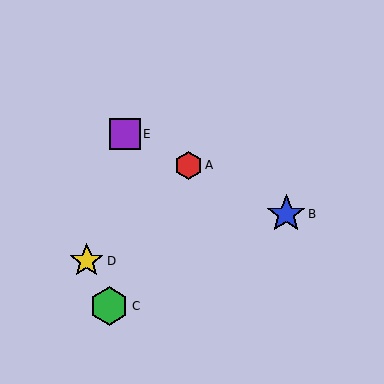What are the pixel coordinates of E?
Object E is at (125, 134).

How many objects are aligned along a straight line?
3 objects (A, B, E) are aligned along a straight line.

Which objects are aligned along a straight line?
Objects A, B, E are aligned along a straight line.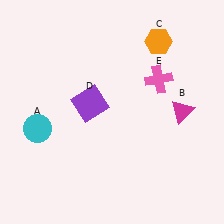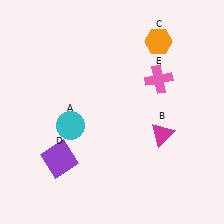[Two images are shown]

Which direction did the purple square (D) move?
The purple square (D) moved down.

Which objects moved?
The objects that moved are: the cyan circle (A), the magenta triangle (B), the purple square (D).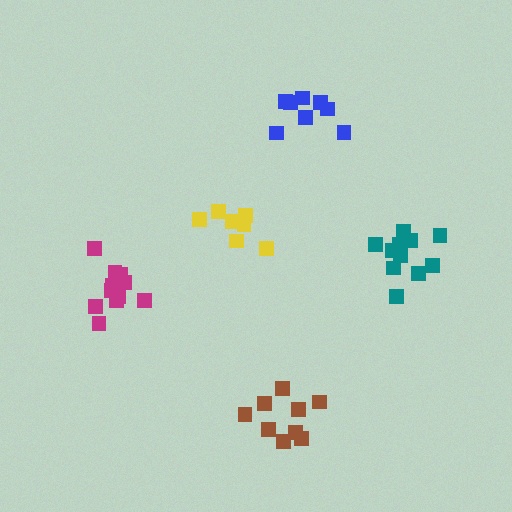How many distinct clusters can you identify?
There are 5 distinct clusters.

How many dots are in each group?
Group 1: 8 dots, Group 2: 7 dots, Group 3: 11 dots, Group 4: 11 dots, Group 5: 9 dots (46 total).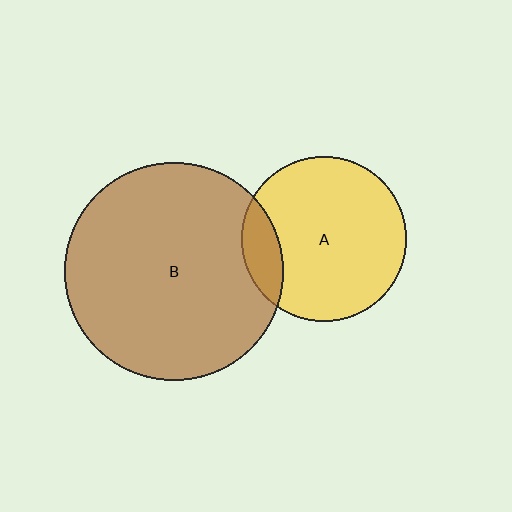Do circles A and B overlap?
Yes.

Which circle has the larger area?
Circle B (brown).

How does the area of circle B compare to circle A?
Approximately 1.8 times.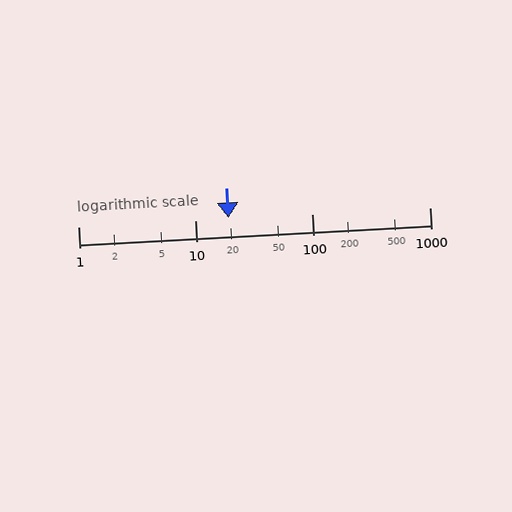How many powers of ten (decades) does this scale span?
The scale spans 3 decades, from 1 to 1000.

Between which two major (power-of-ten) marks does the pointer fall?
The pointer is between 10 and 100.